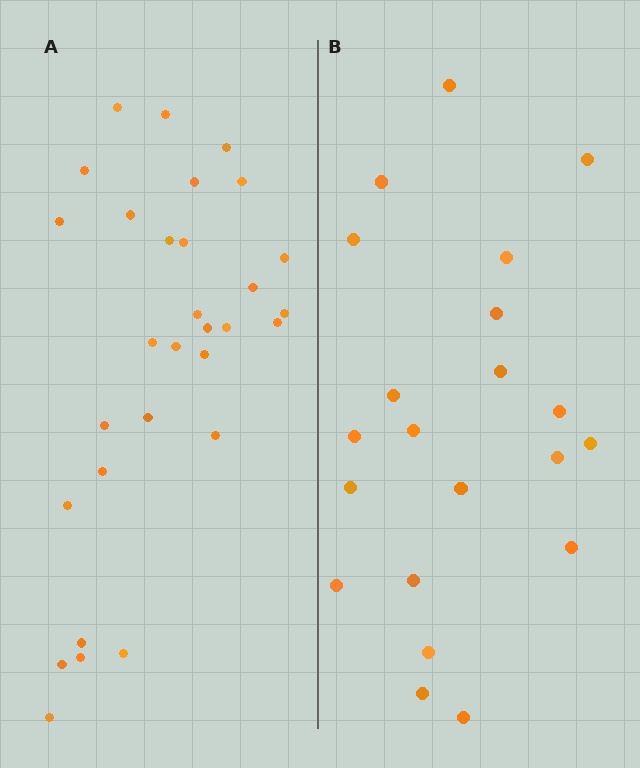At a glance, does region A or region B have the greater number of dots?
Region A (the left region) has more dots.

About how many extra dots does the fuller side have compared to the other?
Region A has roughly 8 or so more dots than region B.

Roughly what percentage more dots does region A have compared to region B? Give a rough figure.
About 45% more.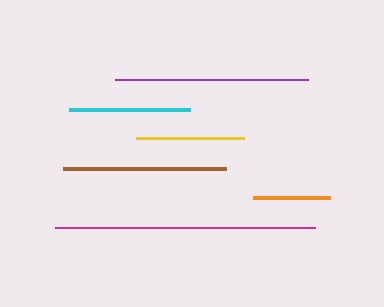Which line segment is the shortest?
The orange line is the shortest at approximately 77 pixels.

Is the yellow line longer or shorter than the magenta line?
The magenta line is longer than the yellow line.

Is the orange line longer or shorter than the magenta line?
The magenta line is longer than the orange line.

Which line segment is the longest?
The magenta line is the longest at approximately 260 pixels.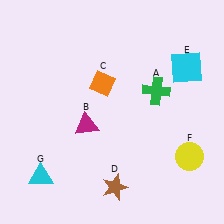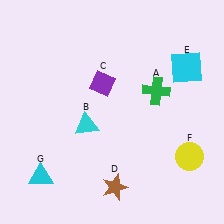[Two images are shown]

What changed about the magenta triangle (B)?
In Image 1, B is magenta. In Image 2, it changed to cyan.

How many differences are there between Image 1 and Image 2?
There are 2 differences between the two images.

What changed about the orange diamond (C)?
In Image 1, C is orange. In Image 2, it changed to purple.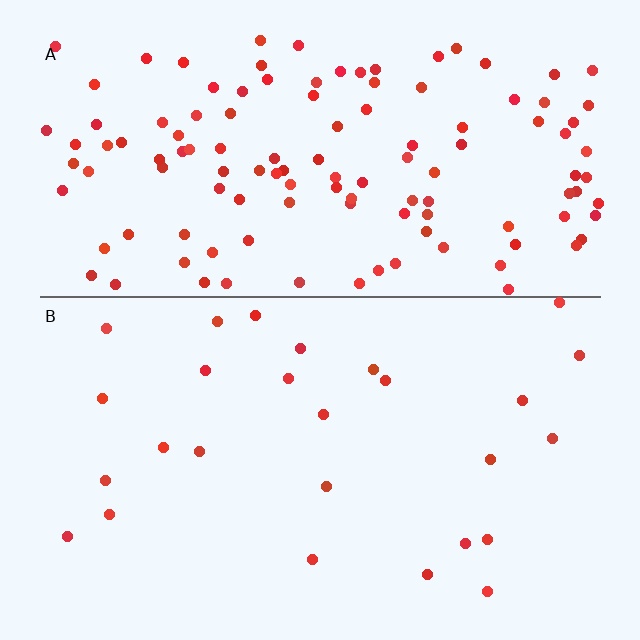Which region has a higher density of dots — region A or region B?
A (the top).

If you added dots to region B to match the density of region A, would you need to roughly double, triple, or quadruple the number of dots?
Approximately quadruple.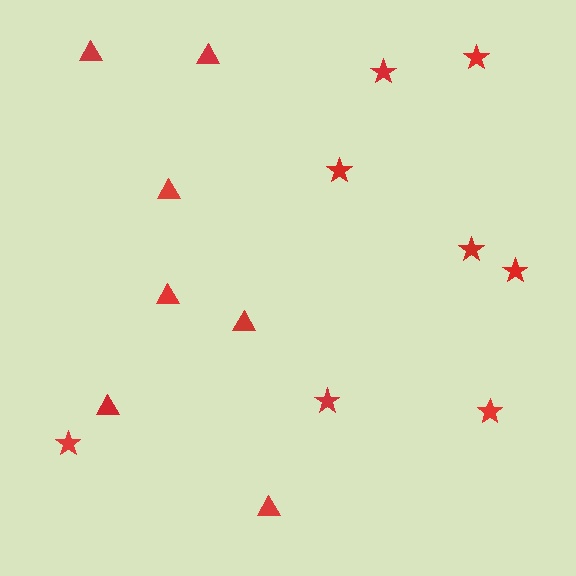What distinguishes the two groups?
There are 2 groups: one group of triangles (7) and one group of stars (8).